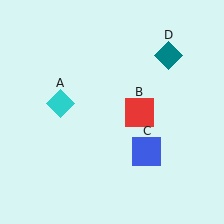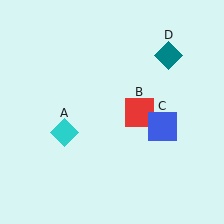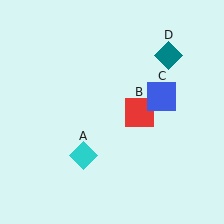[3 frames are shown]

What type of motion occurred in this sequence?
The cyan diamond (object A), blue square (object C) rotated counterclockwise around the center of the scene.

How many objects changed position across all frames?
2 objects changed position: cyan diamond (object A), blue square (object C).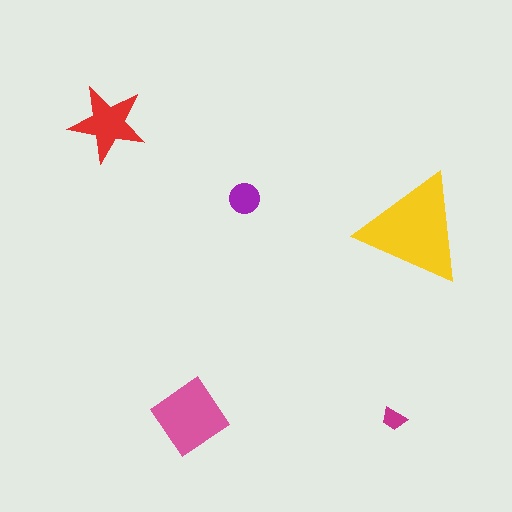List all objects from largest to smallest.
The yellow triangle, the pink diamond, the red star, the purple circle, the magenta trapezoid.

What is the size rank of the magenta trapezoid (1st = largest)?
5th.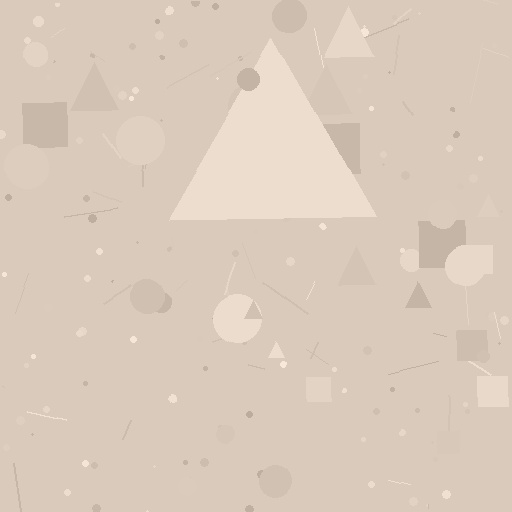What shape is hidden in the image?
A triangle is hidden in the image.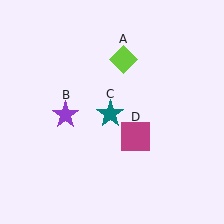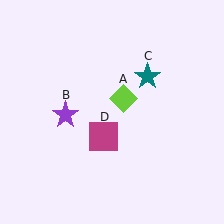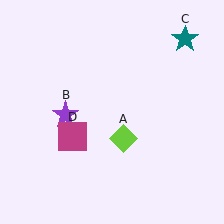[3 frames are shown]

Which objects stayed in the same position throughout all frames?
Purple star (object B) remained stationary.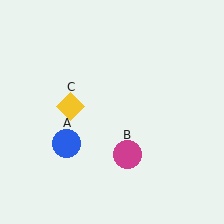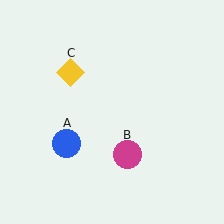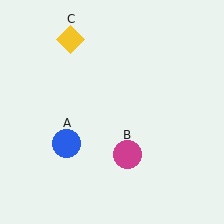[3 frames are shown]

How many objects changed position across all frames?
1 object changed position: yellow diamond (object C).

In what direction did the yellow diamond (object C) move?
The yellow diamond (object C) moved up.